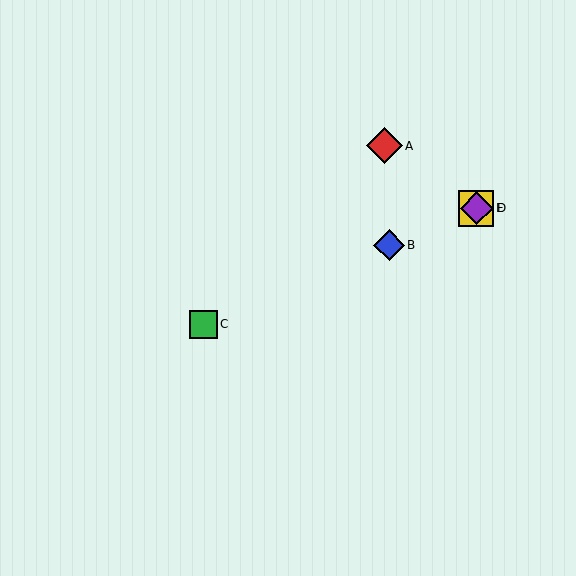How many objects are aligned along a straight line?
4 objects (B, C, D, E) are aligned along a straight line.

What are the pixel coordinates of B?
Object B is at (389, 245).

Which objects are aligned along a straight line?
Objects B, C, D, E are aligned along a straight line.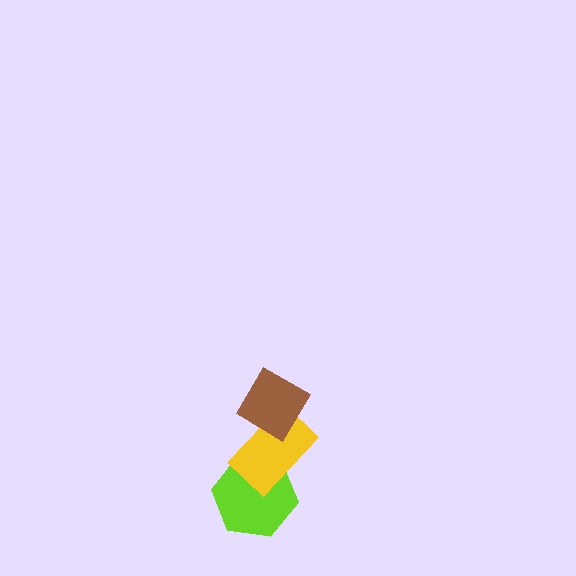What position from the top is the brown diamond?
The brown diamond is 1st from the top.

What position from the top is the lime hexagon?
The lime hexagon is 3rd from the top.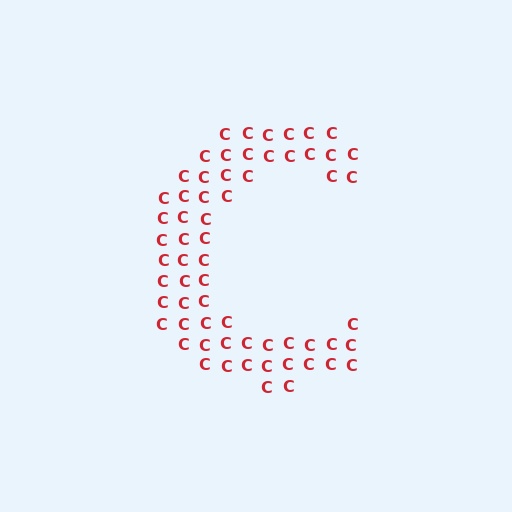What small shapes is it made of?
It is made of small letter C's.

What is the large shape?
The large shape is the letter C.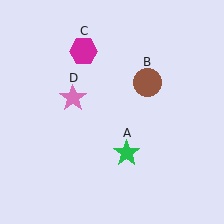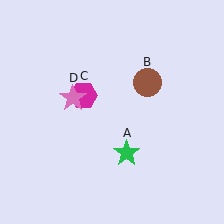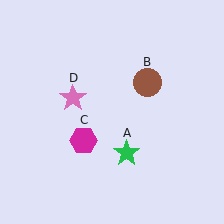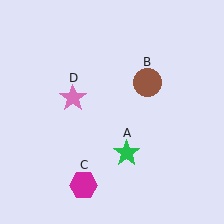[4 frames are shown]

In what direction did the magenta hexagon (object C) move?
The magenta hexagon (object C) moved down.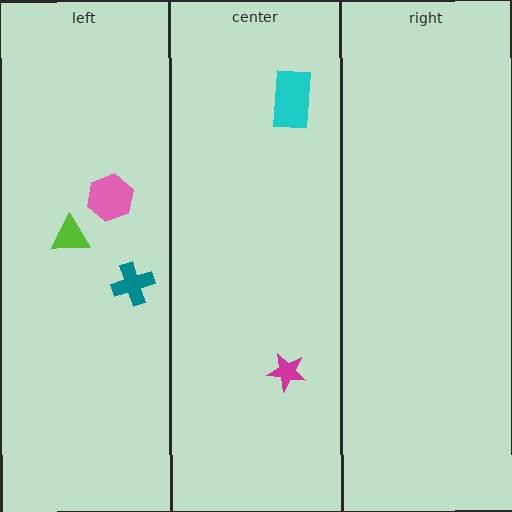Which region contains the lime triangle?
The left region.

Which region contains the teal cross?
The left region.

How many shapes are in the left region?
3.